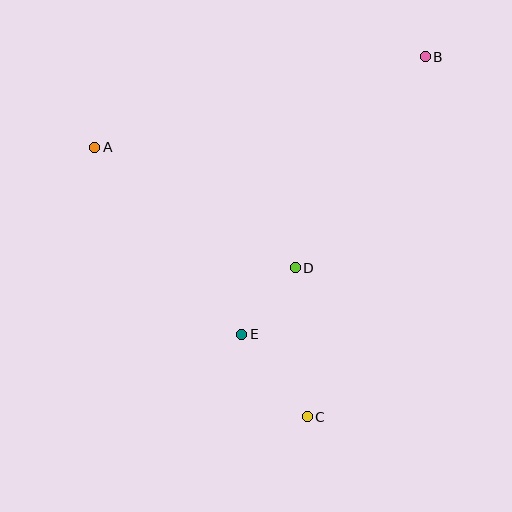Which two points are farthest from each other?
Points B and C are farthest from each other.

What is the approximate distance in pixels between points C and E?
The distance between C and E is approximately 106 pixels.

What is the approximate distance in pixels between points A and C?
The distance between A and C is approximately 343 pixels.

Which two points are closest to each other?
Points D and E are closest to each other.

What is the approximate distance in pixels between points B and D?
The distance between B and D is approximately 247 pixels.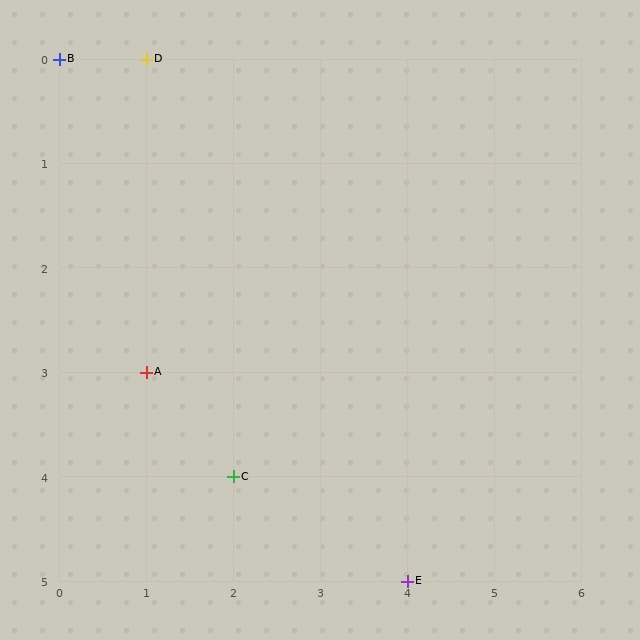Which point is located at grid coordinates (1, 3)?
Point A is at (1, 3).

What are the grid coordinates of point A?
Point A is at grid coordinates (1, 3).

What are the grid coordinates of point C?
Point C is at grid coordinates (2, 4).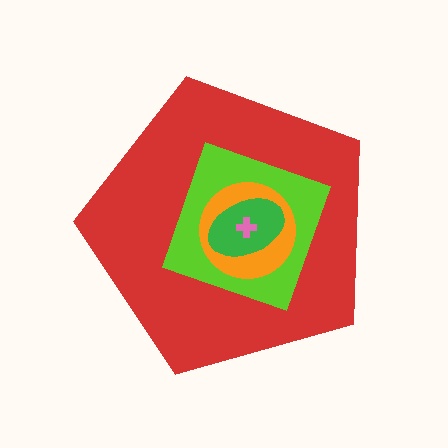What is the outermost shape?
The red pentagon.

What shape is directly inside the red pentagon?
The lime diamond.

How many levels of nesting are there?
5.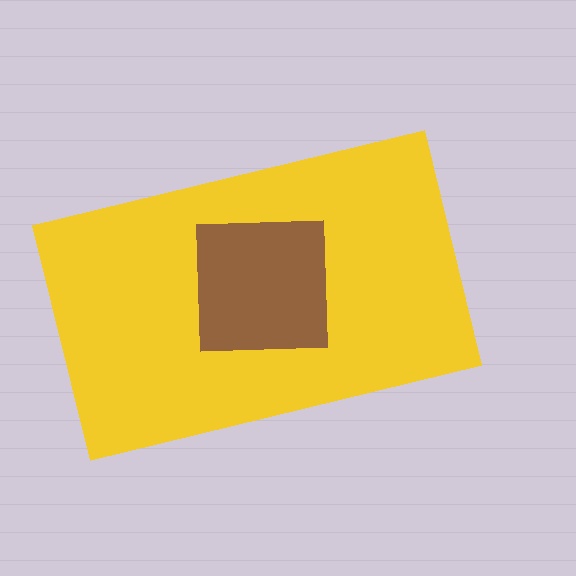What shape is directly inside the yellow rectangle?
The brown square.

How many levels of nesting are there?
2.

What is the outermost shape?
The yellow rectangle.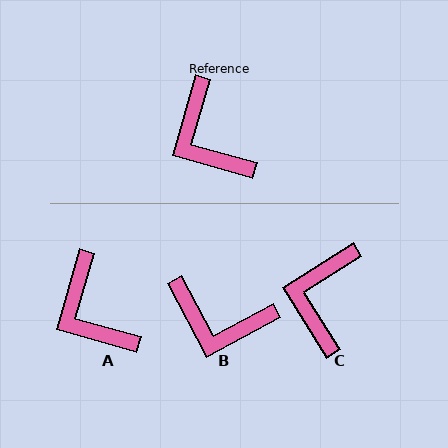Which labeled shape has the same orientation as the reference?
A.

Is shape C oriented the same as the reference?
No, it is off by about 42 degrees.